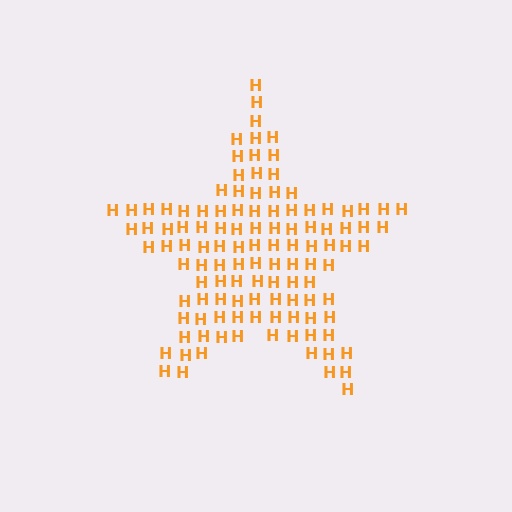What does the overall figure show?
The overall figure shows a star.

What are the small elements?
The small elements are letter H's.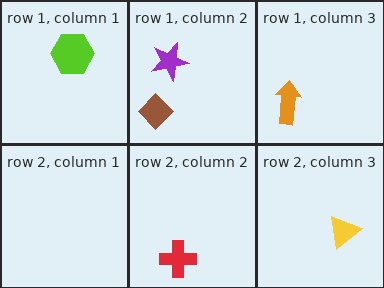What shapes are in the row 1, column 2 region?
The purple star, the brown diamond.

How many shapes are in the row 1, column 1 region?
1.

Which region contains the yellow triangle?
The row 2, column 3 region.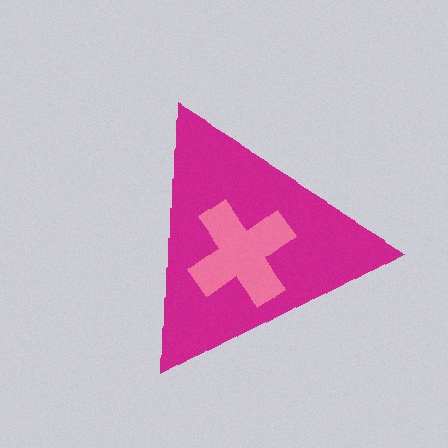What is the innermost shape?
The pink cross.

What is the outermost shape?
The magenta triangle.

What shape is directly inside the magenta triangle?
The pink cross.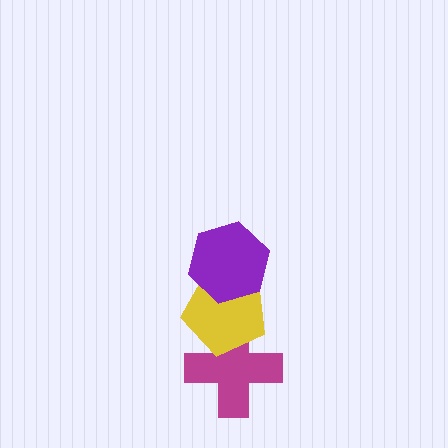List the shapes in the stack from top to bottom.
From top to bottom: the purple hexagon, the yellow pentagon, the magenta cross.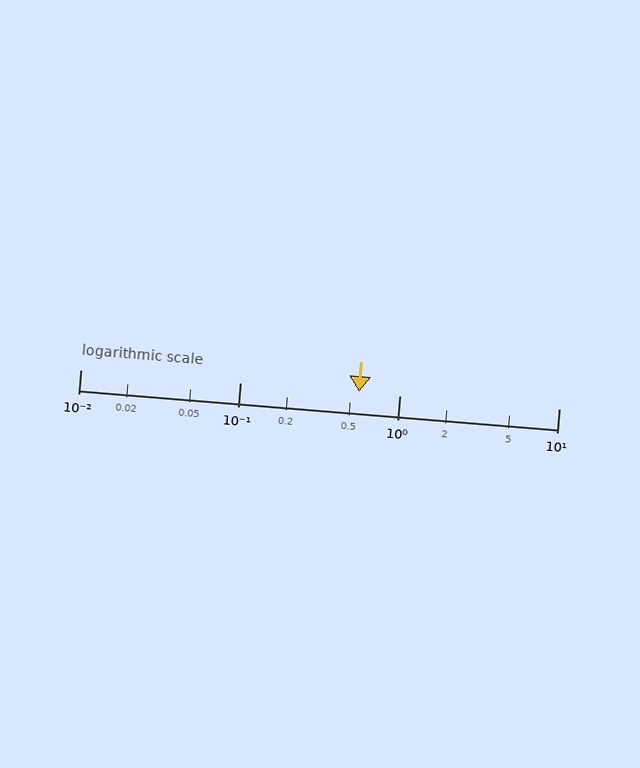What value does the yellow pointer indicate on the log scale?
The pointer indicates approximately 0.56.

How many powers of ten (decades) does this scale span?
The scale spans 3 decades, from 0.01 to 10.